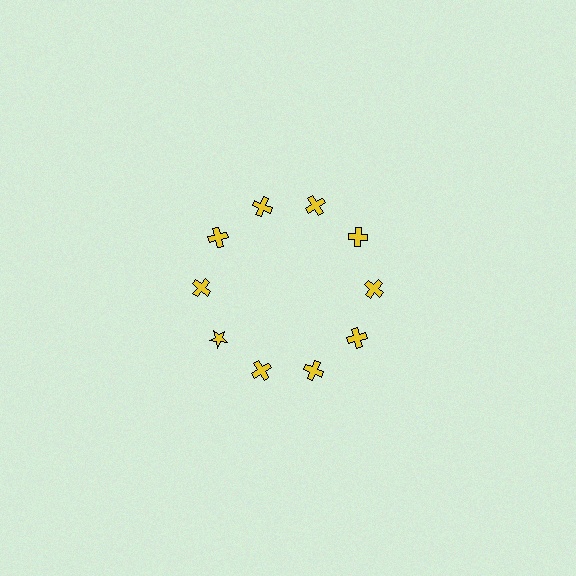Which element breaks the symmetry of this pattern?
The yellow star at roughly the 8 o'clock position breaks the symmetry. All other shapes are yellow crosses.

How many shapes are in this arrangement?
There are 10 shapes arranged in a ring pattern.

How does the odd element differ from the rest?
It has a different shape: star instead of cross.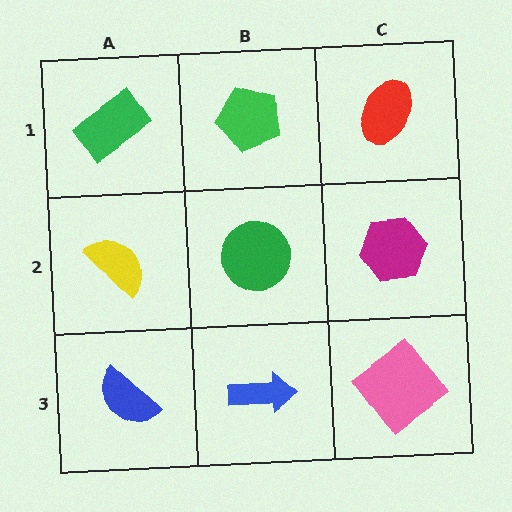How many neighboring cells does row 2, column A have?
3.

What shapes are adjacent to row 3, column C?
A magenta hexagon (row 2, column C), a blue arrow (row 3, column B).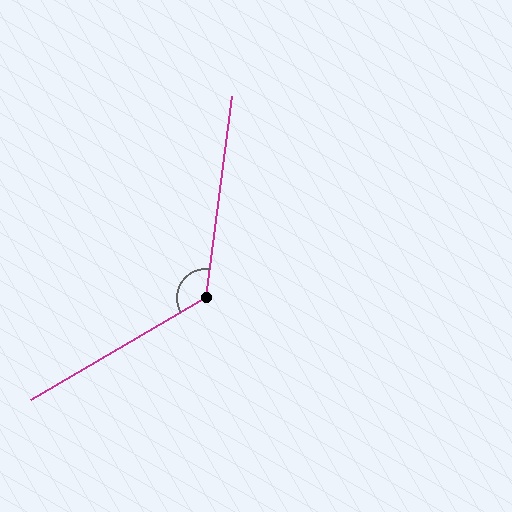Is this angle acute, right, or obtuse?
It is obtuse.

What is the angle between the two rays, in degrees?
Approximately 128 degrees.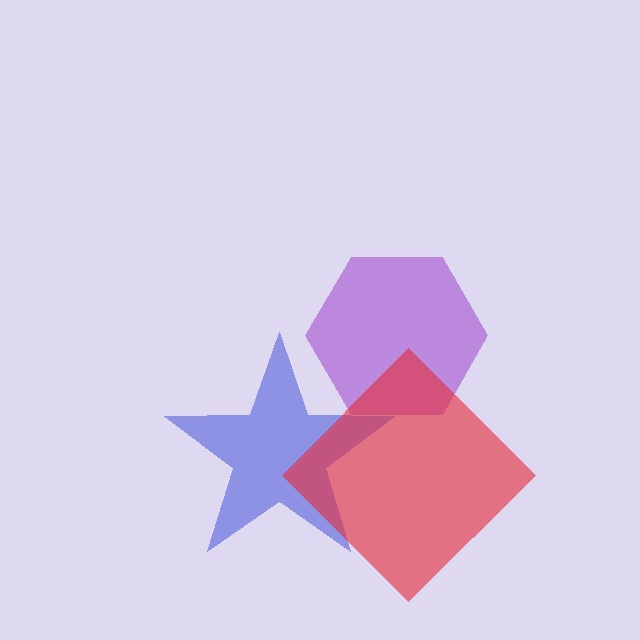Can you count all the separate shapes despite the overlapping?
Yes, there are 3 separate shapes.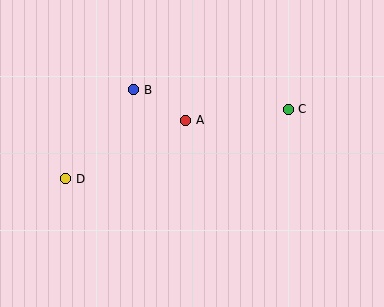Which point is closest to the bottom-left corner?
Point D is closest to the bottom-left corner.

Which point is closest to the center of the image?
Point A at (186, 120) is closest to the center.